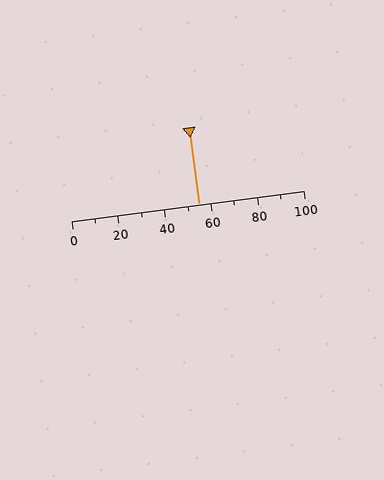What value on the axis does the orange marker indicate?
The marker indicates approximately 55.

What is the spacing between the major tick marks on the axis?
The major ticks are spaced 20 apart.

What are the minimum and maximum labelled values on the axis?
The axis runs from 0 to 100.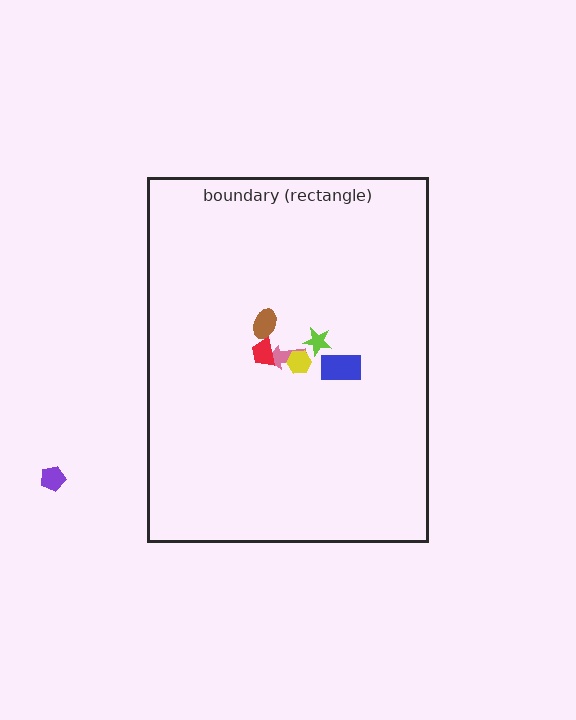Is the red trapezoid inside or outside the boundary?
Inside.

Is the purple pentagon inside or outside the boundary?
Outside.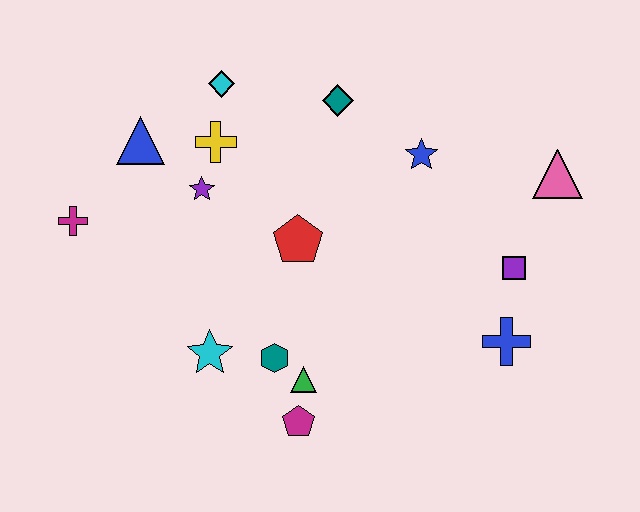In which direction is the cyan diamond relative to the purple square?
The cyan diamond is to the left of the purple square.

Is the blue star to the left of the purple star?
No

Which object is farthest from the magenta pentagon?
The pink triangle is farthest from the magenta pentagon.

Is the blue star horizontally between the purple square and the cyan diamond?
Yes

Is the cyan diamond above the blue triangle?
Yes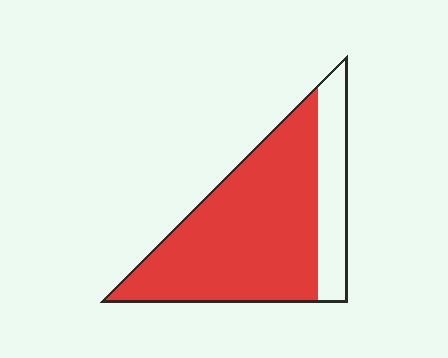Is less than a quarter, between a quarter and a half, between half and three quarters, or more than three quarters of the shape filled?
More than three quarters.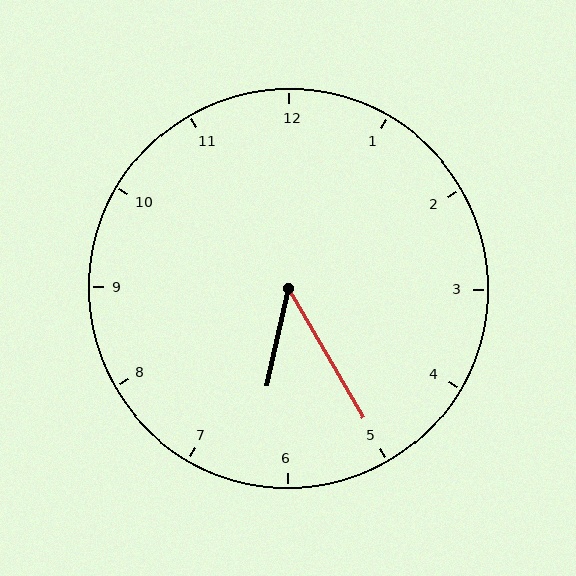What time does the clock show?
6:25.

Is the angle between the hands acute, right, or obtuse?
It is acute.